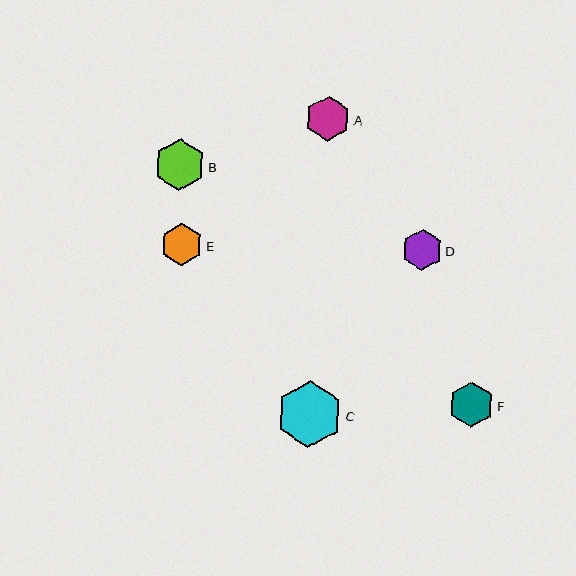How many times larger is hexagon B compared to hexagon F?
Hexagon B is approximately 1.1 times the size of hexagon F.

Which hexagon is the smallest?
Hexagon D is the smallest with a size of approximately 40 pixels.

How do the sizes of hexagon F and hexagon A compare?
Hexagon F and hexagon A are approximately the same size.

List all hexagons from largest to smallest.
From largest to smallest: C, B, F, A, E, D.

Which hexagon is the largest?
Hexagon C is the largest with a size of approximately 67 pixels.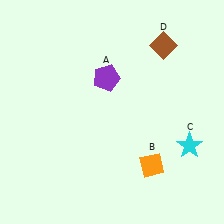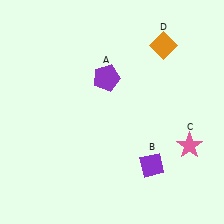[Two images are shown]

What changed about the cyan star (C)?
In Image 1, C is cyan. In Image 2, it changed to pink.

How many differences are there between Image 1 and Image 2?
There are 3 differences between the two images.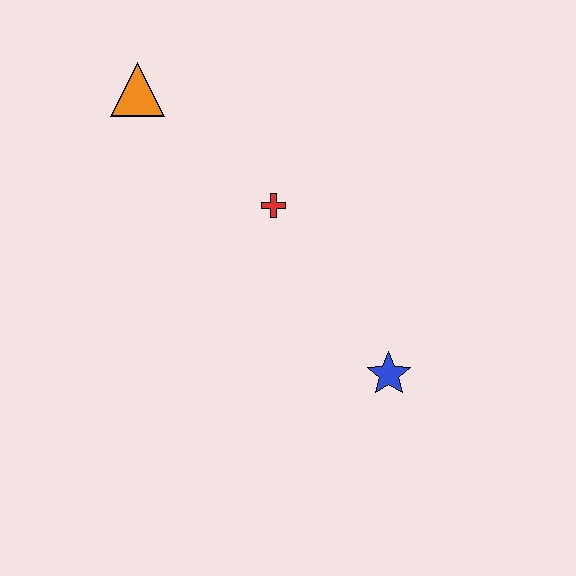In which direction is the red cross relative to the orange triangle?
The red cross is to the right of the orange triangle.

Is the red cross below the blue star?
No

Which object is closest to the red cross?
The orange triangle is closest to the red cross.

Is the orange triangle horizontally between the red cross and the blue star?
No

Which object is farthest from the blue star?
The orange triangle is farthest from the blue star.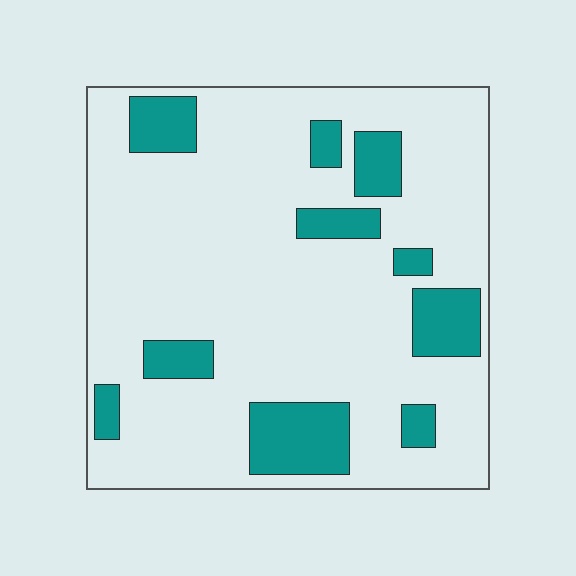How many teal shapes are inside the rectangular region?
10.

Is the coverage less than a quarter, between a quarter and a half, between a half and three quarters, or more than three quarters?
Less than a quarter.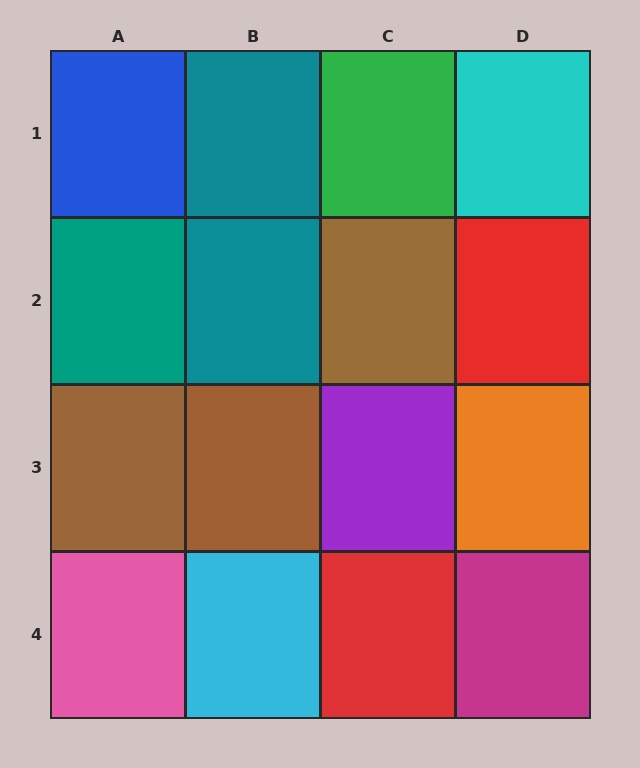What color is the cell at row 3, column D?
Orange.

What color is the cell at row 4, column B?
Cyan.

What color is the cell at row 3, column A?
Brown.